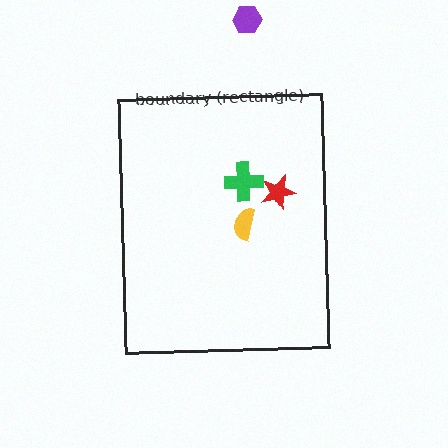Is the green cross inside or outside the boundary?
Inside.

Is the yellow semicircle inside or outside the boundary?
Inside.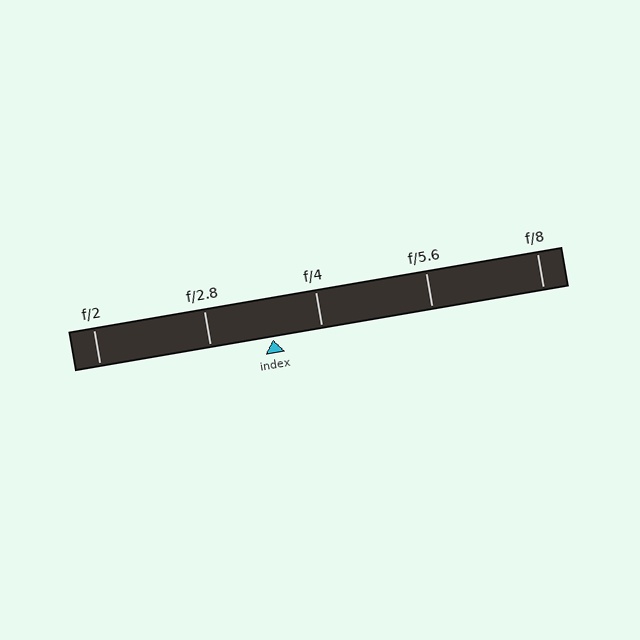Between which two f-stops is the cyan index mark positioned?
The index mark is between f/2.8 and f/4.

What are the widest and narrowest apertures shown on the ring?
The widest aperture shown is f/2 and the narrowest is f/8.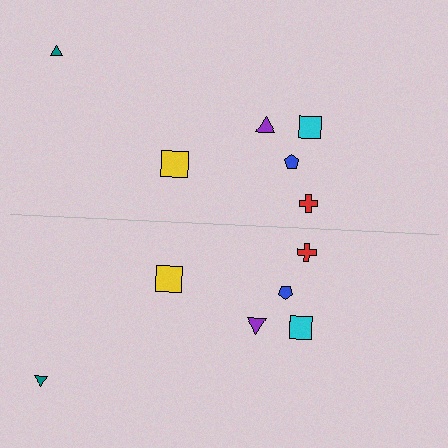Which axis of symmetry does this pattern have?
The pattern has a horizontal axis of symmetry running through the center of the image.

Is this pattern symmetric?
Yes, this pattern has bilateral (reflection) symmetry.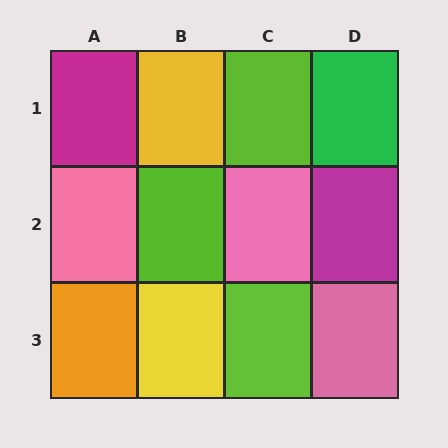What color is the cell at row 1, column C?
Lime.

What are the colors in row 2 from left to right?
Pink, lime, pink, magenta.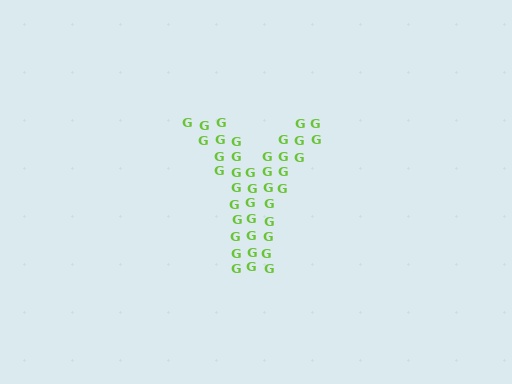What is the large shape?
The large shape is the letter Y.